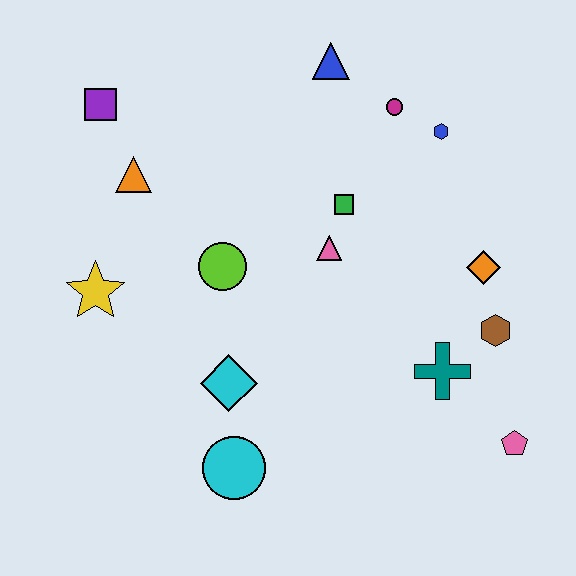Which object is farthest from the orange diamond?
The purple square is farthest from the orange diamond.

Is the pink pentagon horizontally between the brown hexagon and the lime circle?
No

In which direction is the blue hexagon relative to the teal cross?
The blue hexagon is above the teal cross.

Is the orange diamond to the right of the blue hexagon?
Yes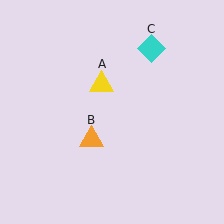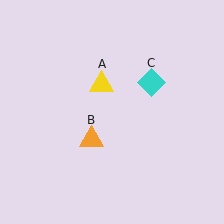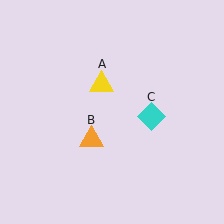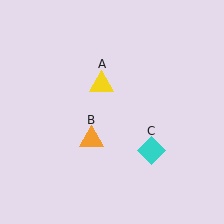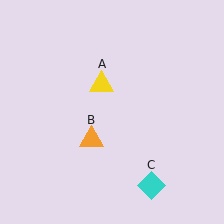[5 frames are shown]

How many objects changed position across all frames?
1 object changed position: cyan diamond (object C).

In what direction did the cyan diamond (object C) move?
The cyan diamond (object C) moved down.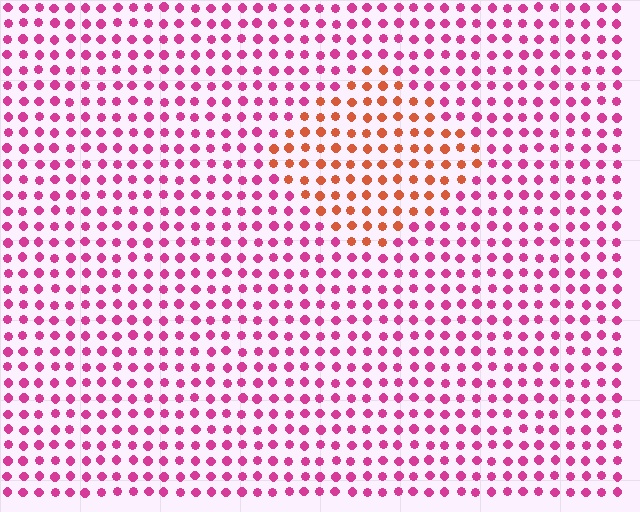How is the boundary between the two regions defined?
The boundary is defined purely by a slight shift in hue (about 49 degrees). Spacing, size, and orientation are identical on both sides.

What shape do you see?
I see a diamond.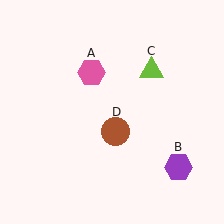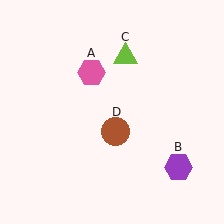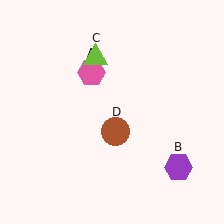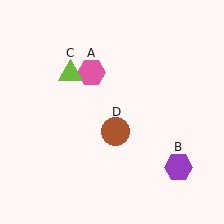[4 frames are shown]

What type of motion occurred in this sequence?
The lime triangle (object C) rotated counterclockwise around the center of the scene.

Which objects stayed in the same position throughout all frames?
Pink hexagon (object A) and purple hexagon (object B) and brown circle (object D) remained stationary.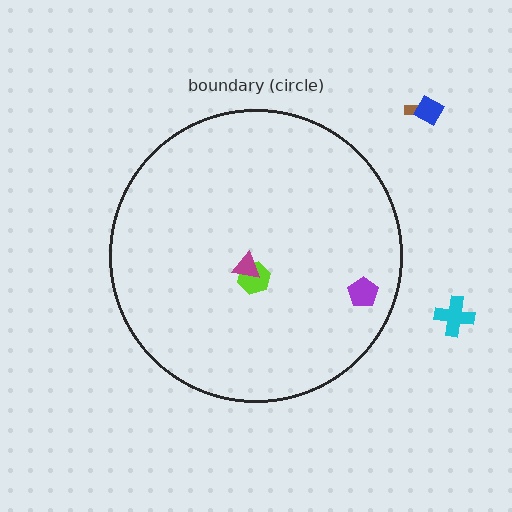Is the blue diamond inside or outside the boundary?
Outside.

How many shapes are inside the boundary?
3 inside, 3 outside.